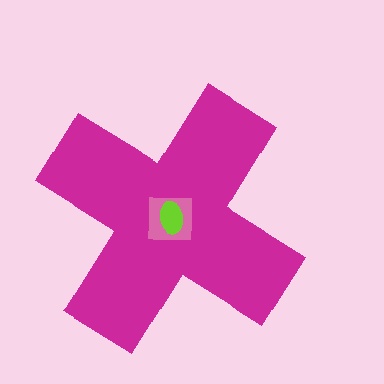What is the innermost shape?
The lime ellipse.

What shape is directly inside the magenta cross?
The pink square.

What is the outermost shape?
The magenta cross.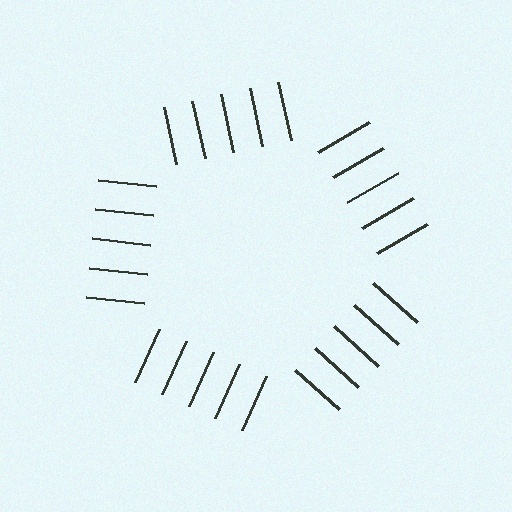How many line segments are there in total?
25 — 5 along each of the 5 edges.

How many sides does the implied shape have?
5 sides — the line-ends trace a pentagon.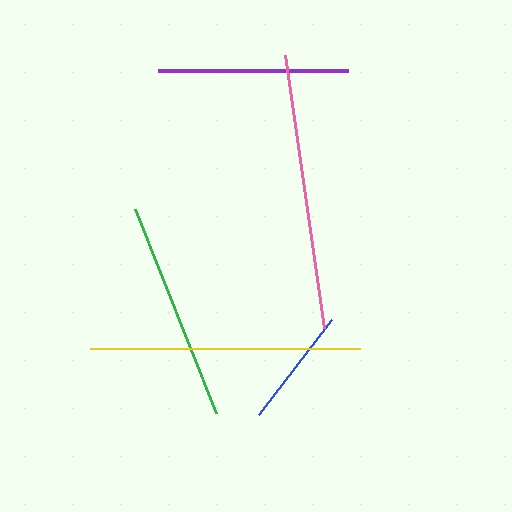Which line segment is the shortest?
The blue line is the shortest at approximately 120 pixels.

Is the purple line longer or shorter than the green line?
The green line is longer than the purple line.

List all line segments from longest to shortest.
From longest to shortest: pink, yellow, green, purple, blue.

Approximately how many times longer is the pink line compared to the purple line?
The pink line is approximately 1.5 times the length of the purple line.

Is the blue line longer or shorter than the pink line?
The pink line is longer than the blue line.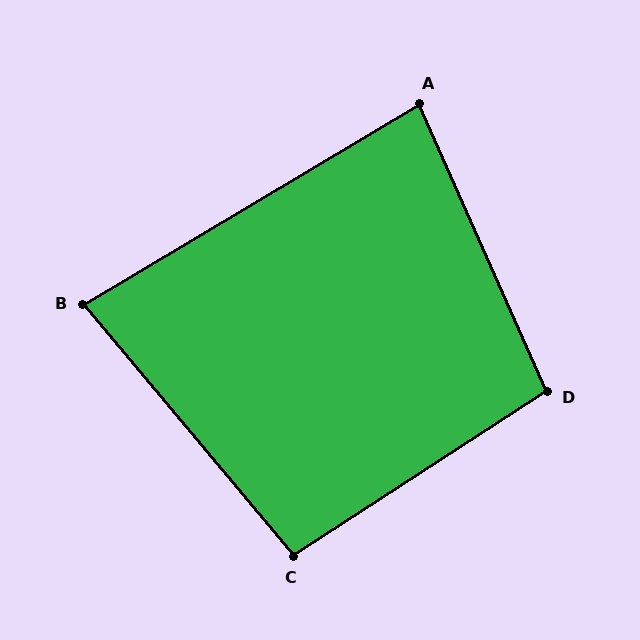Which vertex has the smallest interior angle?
B, at approximately 81 degrees.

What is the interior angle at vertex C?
Approximately 97 degrees (obtuse).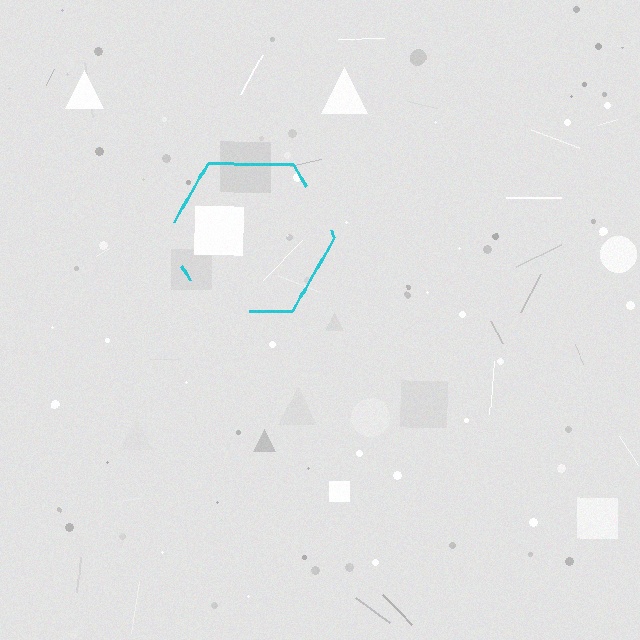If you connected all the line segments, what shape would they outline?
They would outline a hexagon.